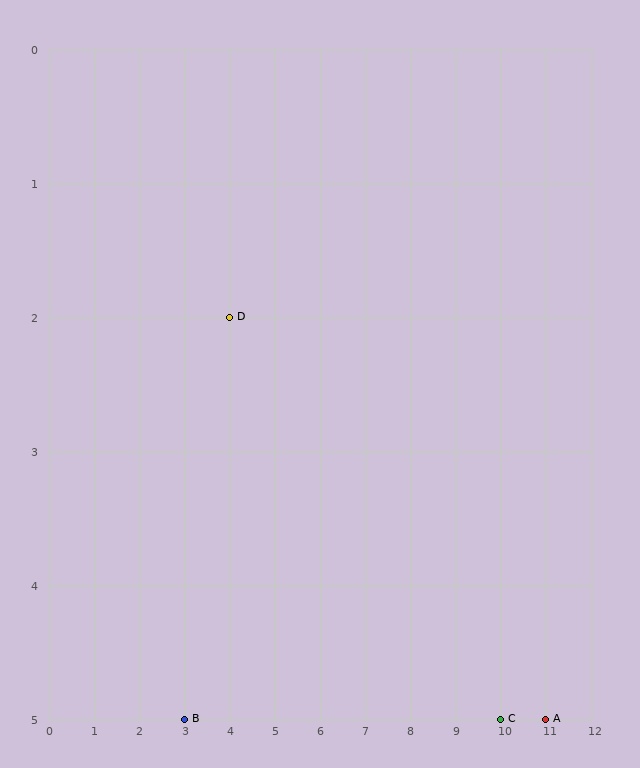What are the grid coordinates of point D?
Point D is at grid coordinates (4, 2).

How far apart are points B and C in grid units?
Points B and C are 7 columns apart.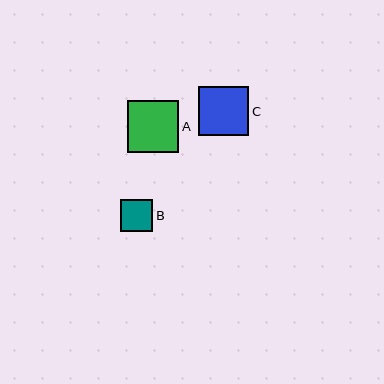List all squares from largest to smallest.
From largest to smallest: A, C, B.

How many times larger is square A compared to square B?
Square A is approximately 1.6 times the size of square B.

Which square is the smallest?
Square B is the smallest with a size of approximately 32 pixels.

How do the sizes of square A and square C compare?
Square A and square C are approximately the same size.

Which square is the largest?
Square A is the largest with a size of approximately 51 pixels.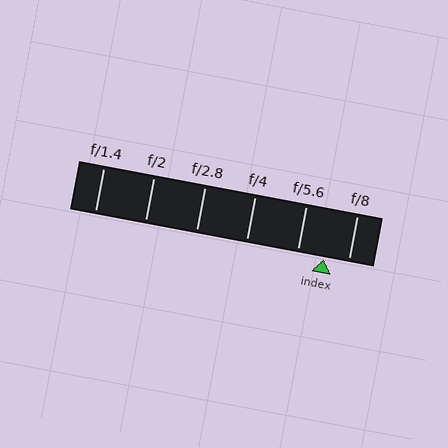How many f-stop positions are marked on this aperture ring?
There are 6 f-stop positions marked.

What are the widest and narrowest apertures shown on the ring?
The widest aperture shown is f/1.4 and the narrowest is f/8.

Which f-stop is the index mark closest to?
The index mark is closest to f/8.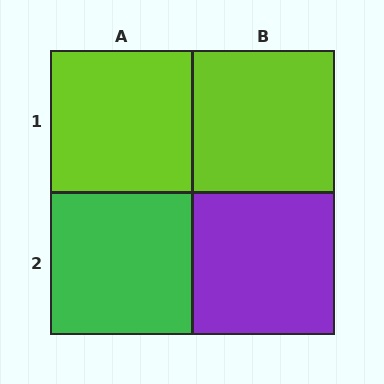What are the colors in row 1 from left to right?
Lime, lime.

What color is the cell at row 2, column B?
Purple.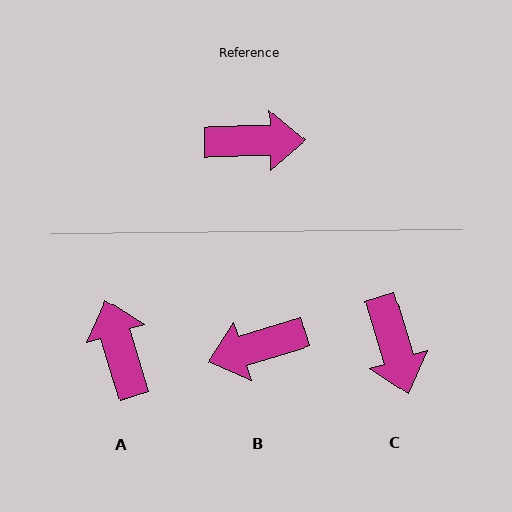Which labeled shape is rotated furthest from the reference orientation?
B, about 164 degrees away.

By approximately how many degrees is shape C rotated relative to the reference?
Approximately 74 degrees clockwise.